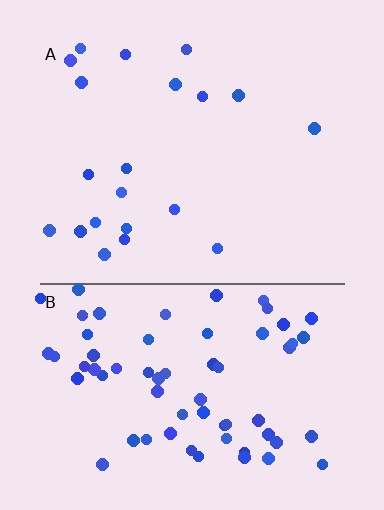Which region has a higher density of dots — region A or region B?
B (the bottom).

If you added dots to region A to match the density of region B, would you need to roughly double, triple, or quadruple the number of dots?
Approximately triple.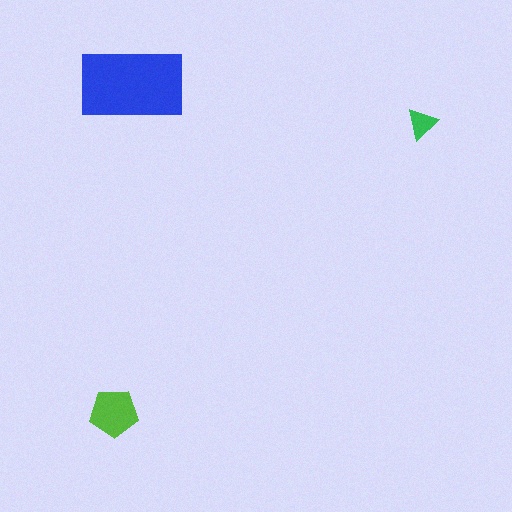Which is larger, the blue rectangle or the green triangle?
The blue rectangle.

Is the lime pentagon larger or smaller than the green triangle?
Larger.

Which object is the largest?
The blue rectangle.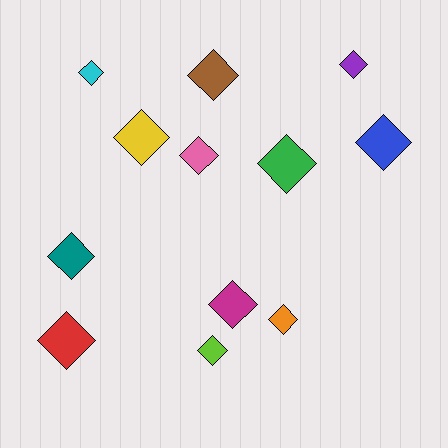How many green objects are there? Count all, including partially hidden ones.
There is 1 green object.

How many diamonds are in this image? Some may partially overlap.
There are 12 diamonds.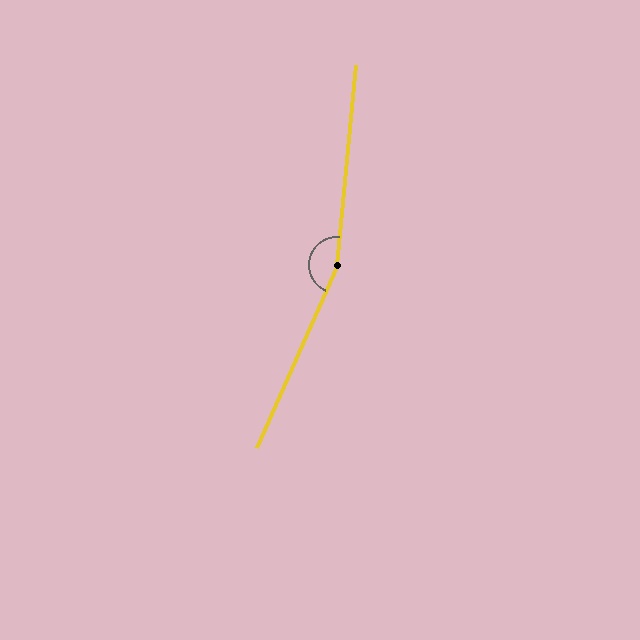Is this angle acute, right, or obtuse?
It is obtuse.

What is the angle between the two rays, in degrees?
Approximately 162 degrees.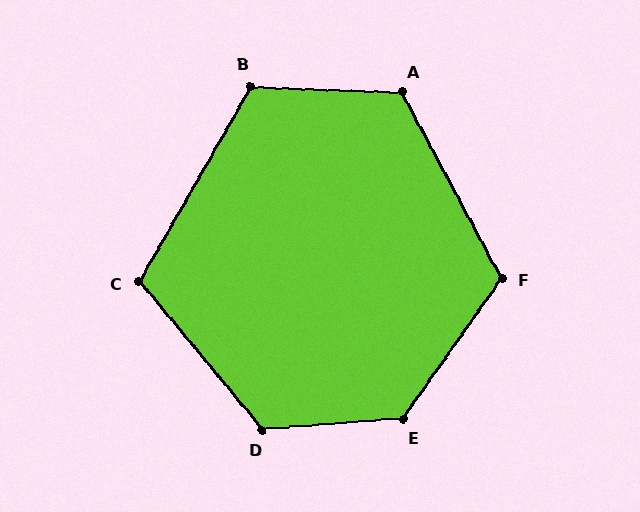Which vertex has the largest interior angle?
E, at approximately 129 degrees.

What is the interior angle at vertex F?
Approximately 117 degrees (obtuse).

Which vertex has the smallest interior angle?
C, at approximately 110 degrees.